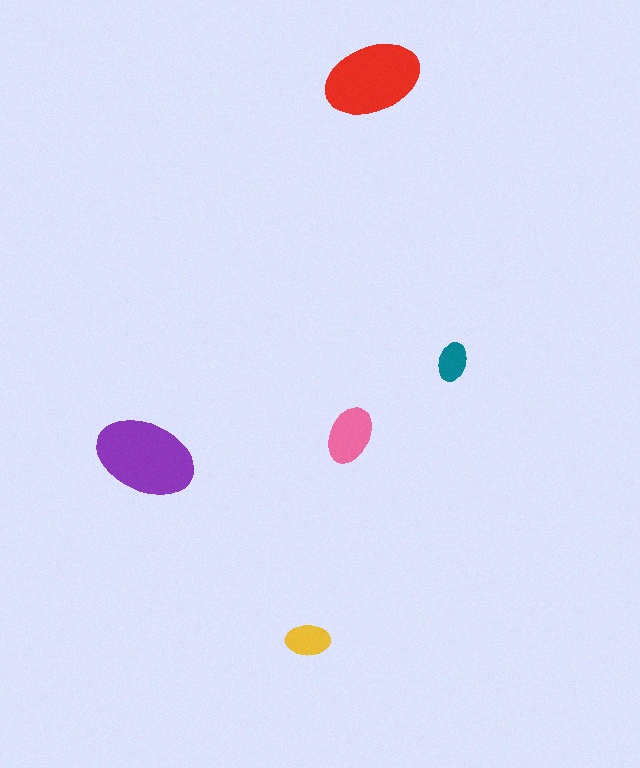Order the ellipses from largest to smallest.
the purple one, the red one, the pink one, the yellow one, the teal one.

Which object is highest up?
The red ellipse is topmost.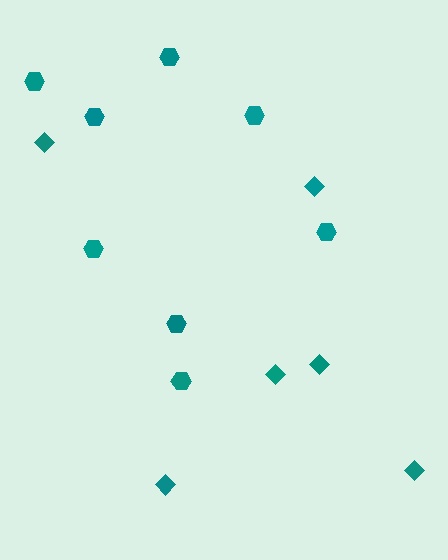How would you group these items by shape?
There are 2 groups: one group of hexagons (8) and one group of diamonds (6).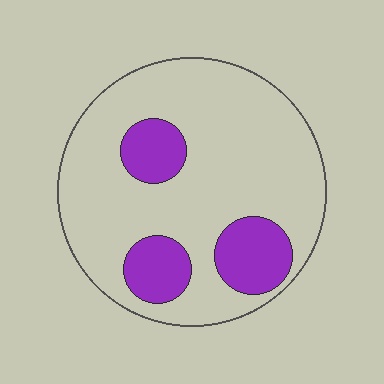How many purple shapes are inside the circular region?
3.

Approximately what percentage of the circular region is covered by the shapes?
Approximately 20%.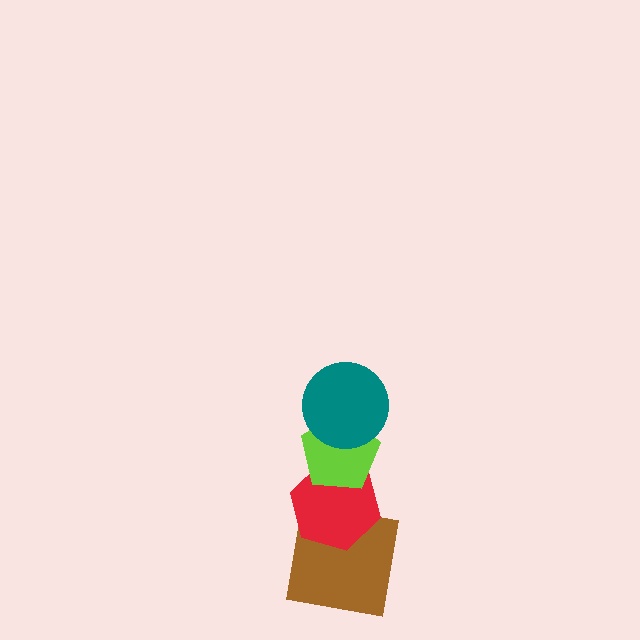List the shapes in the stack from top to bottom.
From top to bottom: the teal circle, the lime pentagon, the red hexagon, the brown square.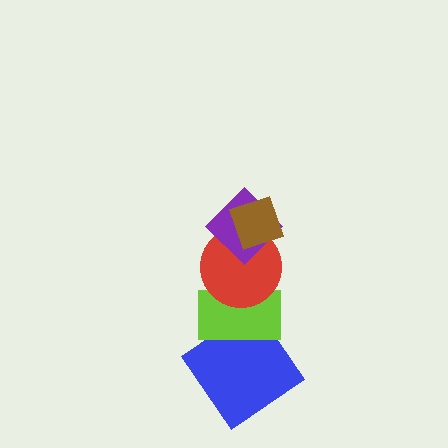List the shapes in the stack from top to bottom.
From top to bottom: the brown diamond, the purple diamond, the red circle, the lime rectangle, the blue diamond.